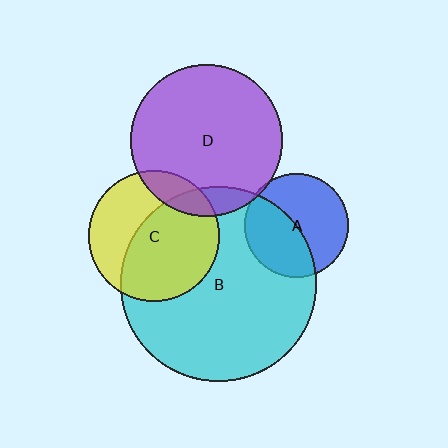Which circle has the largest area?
Circle B (cyan).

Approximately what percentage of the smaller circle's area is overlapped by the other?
Approximately 45%.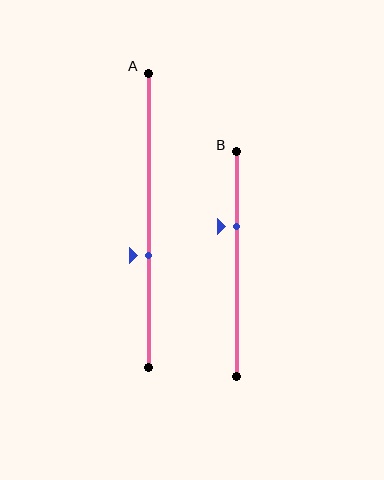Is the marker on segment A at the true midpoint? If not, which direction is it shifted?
No, the marker on segment A is shifted downward by about 12% of the segment length.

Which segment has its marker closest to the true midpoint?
Segment A has its marker closest to the true midpoint.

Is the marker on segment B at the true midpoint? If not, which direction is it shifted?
No, the marker on segment B is shifted upward by about 17% of the segment length.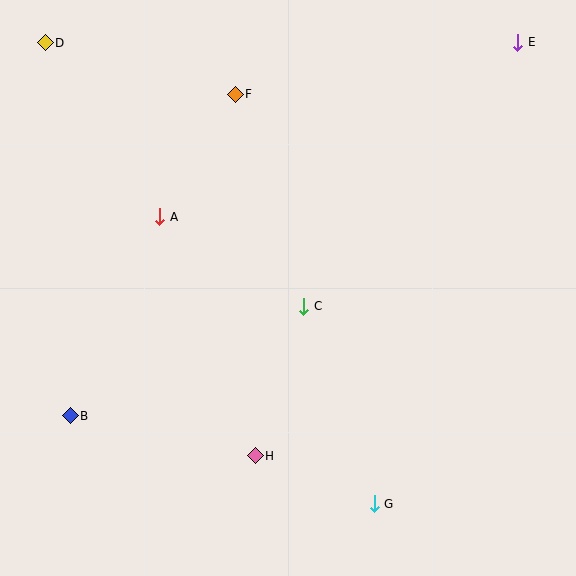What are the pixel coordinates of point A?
Point A is at (160, 217).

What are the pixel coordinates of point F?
Point F is at (235, 94).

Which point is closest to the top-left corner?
Point D is closest to the top-left corner.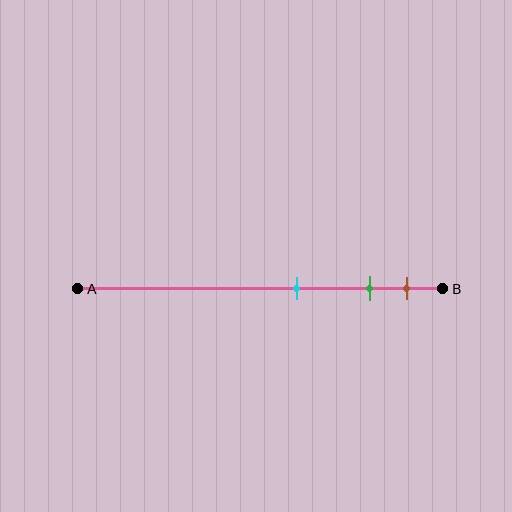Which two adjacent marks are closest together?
The green and brown marks are the closest adjacent pair.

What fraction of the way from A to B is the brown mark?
The brown mark is approximately 90% (0.9) of the way from A to B.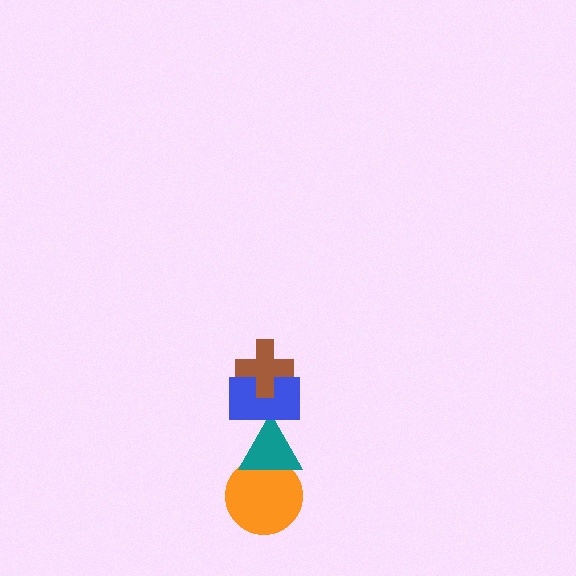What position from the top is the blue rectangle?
The blue rectangle is 2nd from the top.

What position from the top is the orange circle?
The orange circle is 4th from the top.